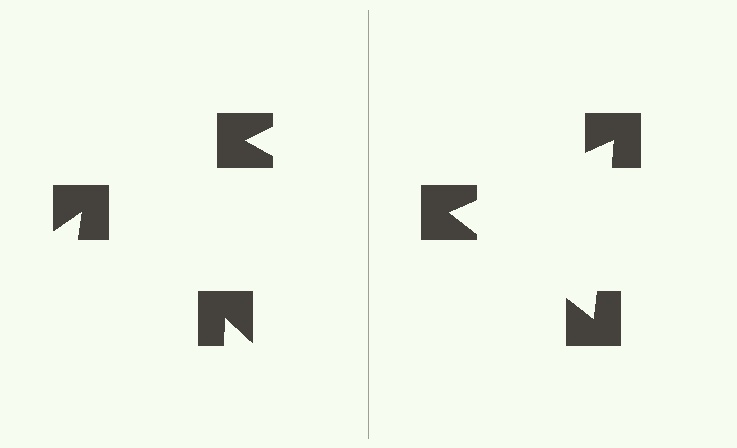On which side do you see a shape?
An illusory triangle appears on the right side. On the left side the wedge cuts are rotated, so no coherent shape forms.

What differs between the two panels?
The notched squares are positioned identically on both sides; only the wedge orientations differ. On the right they align to a triangle; on the left they are misaligned.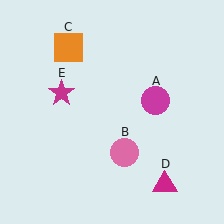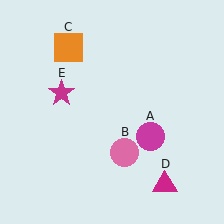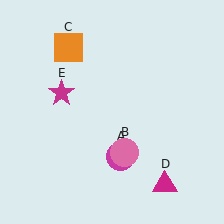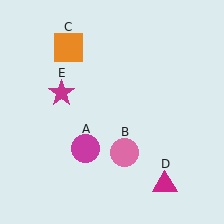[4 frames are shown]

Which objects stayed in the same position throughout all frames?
Pink circle (object B) and orange square (object C) and magenta triangle (object D) and magenta star (object E) remained stationary.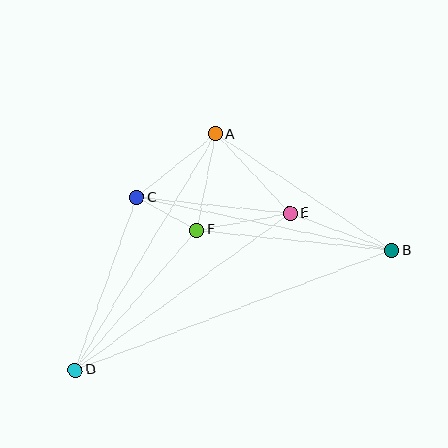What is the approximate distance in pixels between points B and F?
The distance between B and F is approximately 196 pixels.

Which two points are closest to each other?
Points C and F are closest to each other.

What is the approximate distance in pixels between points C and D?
The distance between C and D is approximately 183 pixels.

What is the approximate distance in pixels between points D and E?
The distance between D and E is approximately 266 pixels.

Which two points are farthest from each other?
Points B and D are farthest from each other.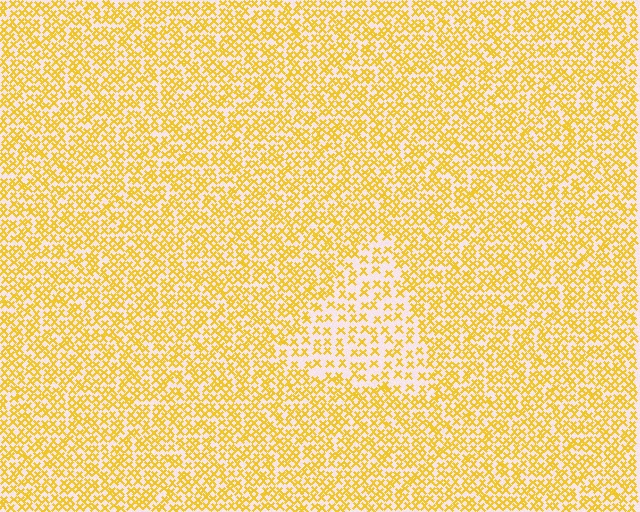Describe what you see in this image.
The image contains small yellow elements arranged at two different densities. A triangle-shaped region is visible where the elements are less densely packed than the surrounding area.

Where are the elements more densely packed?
The elements are more densely packed outside the triangle boundary.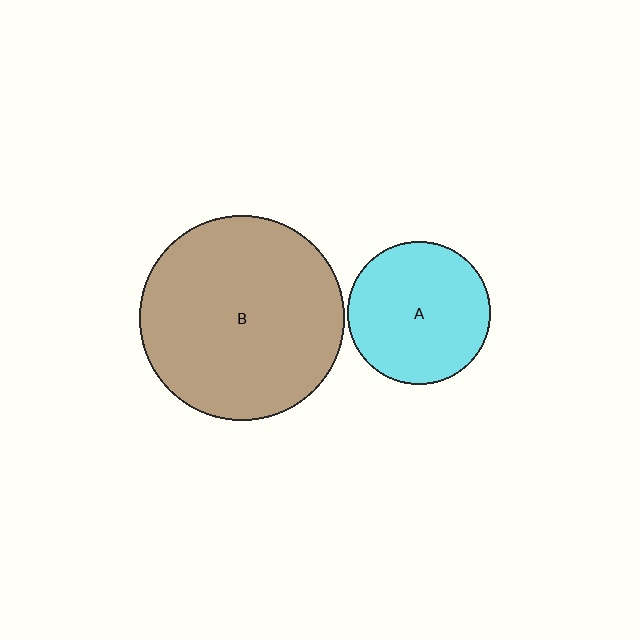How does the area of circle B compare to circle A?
Approximately 2.0 times.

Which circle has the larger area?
Circle B (brown).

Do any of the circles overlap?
No, none of the circles overlap.